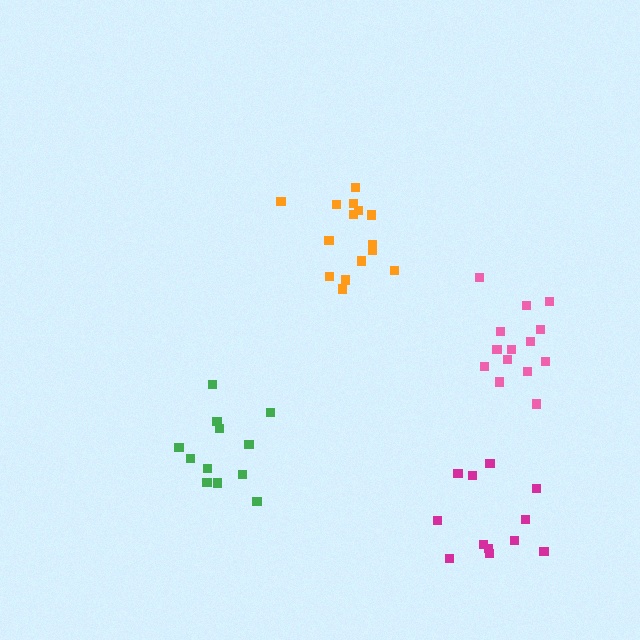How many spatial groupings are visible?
There are 4 spatial groupings.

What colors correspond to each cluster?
The clusters are colored: orange, green, magenta, pink.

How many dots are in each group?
Group 1: 15 dots, Group 2: 12 dots, Group 3: 12 dots, Group 4: 14 dots (53 total).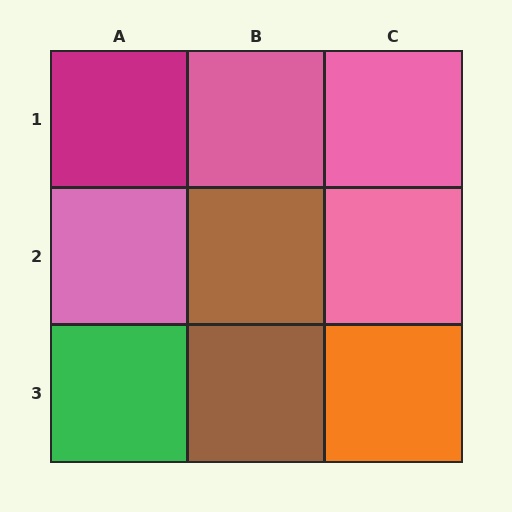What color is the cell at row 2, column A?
Pink.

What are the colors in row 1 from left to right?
Magenta, pink, pink.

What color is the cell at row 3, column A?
Green.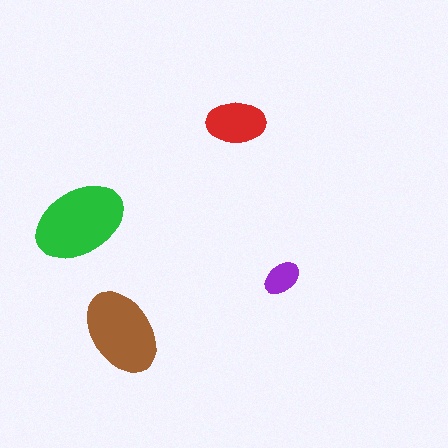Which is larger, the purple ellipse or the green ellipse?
The green one.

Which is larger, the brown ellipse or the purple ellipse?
The brown one.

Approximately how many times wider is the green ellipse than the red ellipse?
About 1.5 times wider.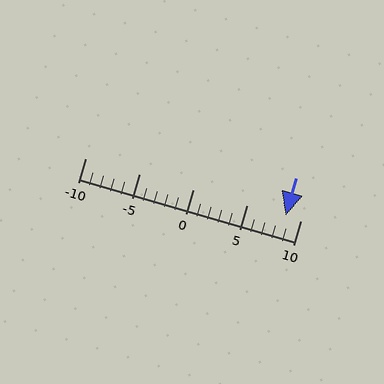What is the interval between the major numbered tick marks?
The major tick marks are spaced 5 units apart.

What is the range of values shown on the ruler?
The ruler shows values from -10 to 10.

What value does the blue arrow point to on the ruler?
The blue arrow points to approximately 9.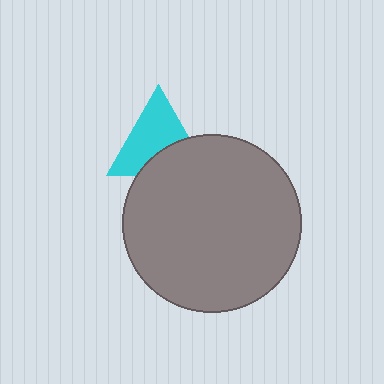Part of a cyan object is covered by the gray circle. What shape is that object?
It is a triangle.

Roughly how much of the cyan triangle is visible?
About half of it is visible (roughly 64%).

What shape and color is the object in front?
The object in front is a gray circle.